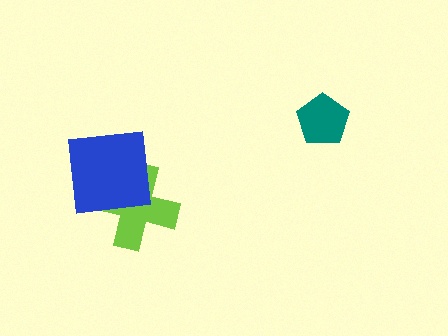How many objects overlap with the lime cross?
1 object overlaps with the lime cross.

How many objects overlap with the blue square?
1 object overlaps with the blue square.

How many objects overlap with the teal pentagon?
0 objects overlap with the teal pentagon.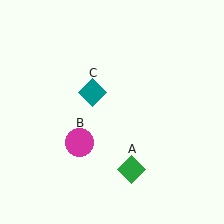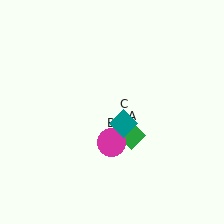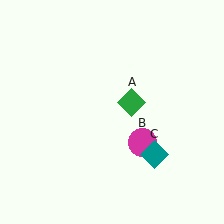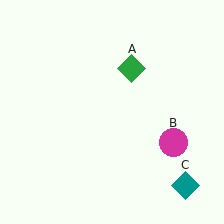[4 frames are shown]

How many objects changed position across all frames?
3 objects changed position: green diamond (object A), magenta circle (object B), teal diamond (object C).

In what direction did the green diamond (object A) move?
The green diamond (object A) moved up.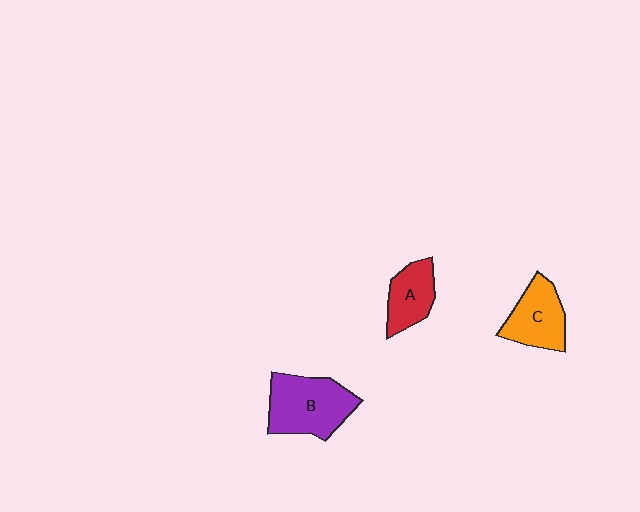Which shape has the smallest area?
Shape A (red).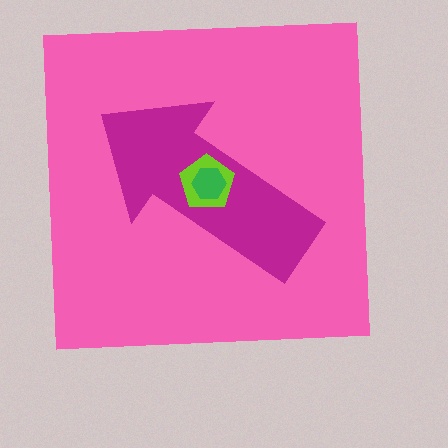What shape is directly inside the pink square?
The magenta arrow.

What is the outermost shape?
The pink square.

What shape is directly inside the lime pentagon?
The green hexagon.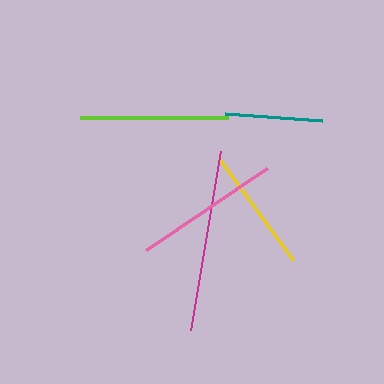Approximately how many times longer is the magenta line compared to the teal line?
The magenta line is approximately 1.9 times the length of the teal line.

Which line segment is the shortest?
The teal line is the shortest at approximately 98 pixels.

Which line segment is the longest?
The magenta line is the longest at approximately 182 pixels.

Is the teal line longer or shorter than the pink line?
The pink line is longer than the teal line.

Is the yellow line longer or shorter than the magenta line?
The magenta line is longer than the yellow line.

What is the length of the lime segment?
The lime segment is approximately 148 pixels long.